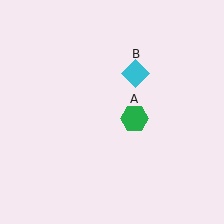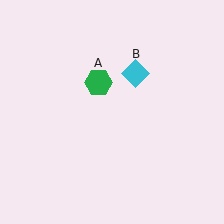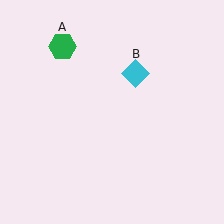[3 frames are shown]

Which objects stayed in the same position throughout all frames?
Cyan diamond (object B) remained stationary.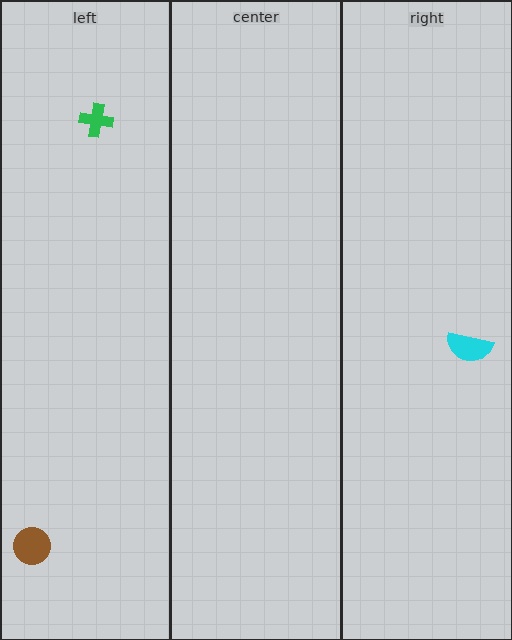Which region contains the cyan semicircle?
The right region.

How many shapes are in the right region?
1.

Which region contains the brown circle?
The left region.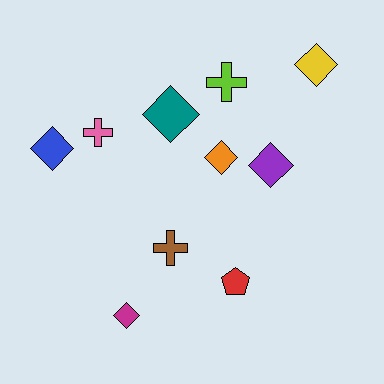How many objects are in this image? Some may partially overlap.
There are 10 objects.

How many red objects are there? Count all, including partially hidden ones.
There is 1 red object.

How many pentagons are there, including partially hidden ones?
There is 1 pentagon.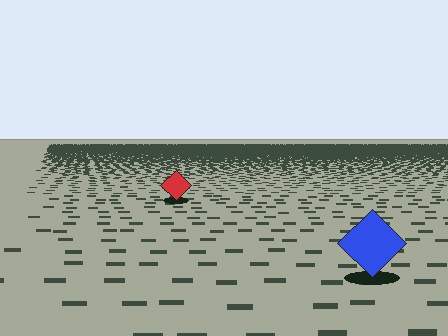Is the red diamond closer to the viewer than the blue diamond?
No. The blue diamond is closer — you can tell from the texture gradient: the ground texture is coarser near it.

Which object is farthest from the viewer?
The red diamond is farthest from the viewer. It appears smaller and the ground texture around it is denser.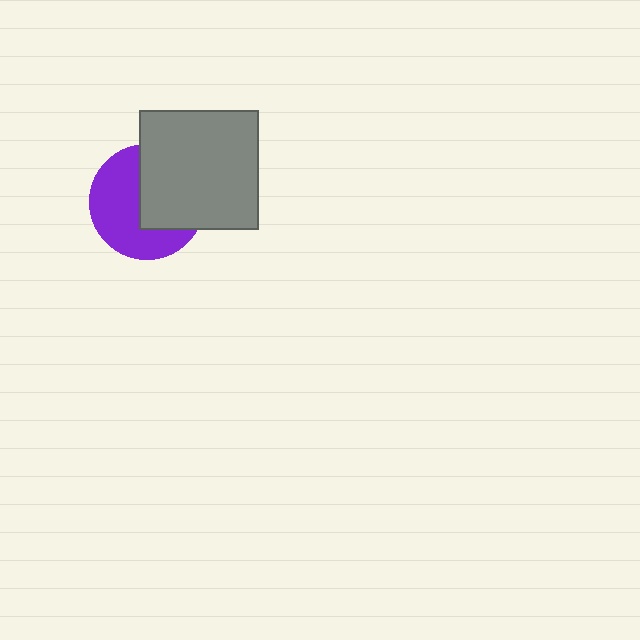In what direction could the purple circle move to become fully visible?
The purple circle could move left. That would shift it out from behind the gray square entirely.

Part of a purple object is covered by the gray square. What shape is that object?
It is a circle.